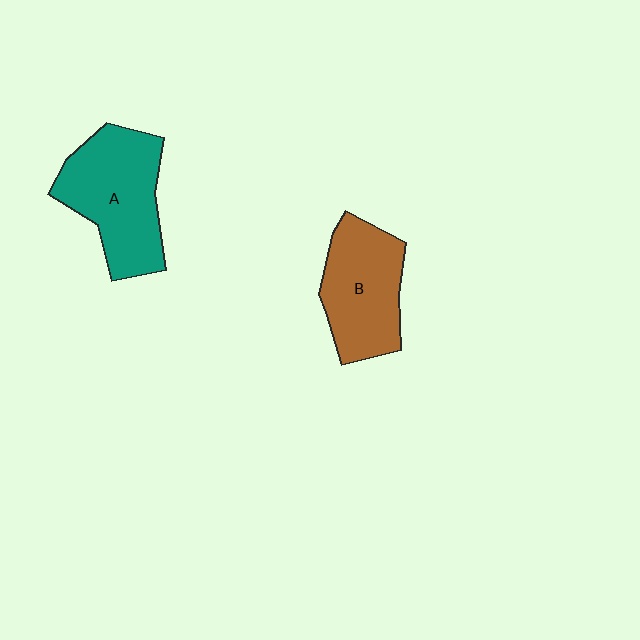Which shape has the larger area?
Shape A (teal).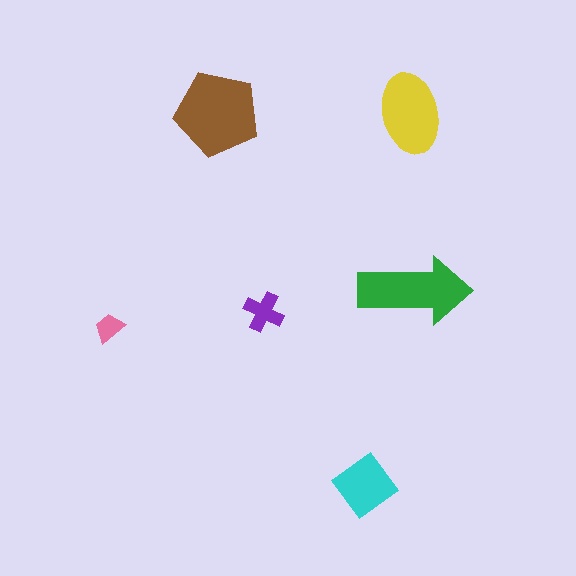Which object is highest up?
The yellow ellipse is topmost.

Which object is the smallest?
The pink trapezoid.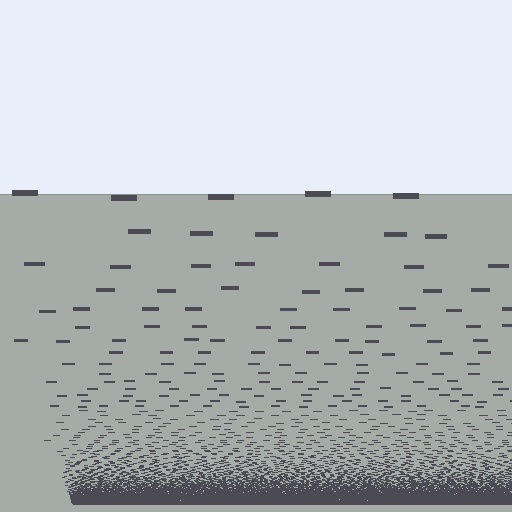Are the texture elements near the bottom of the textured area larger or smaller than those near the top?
Smaller. The gradient is inverted — elements near the bottom are smaller and denser.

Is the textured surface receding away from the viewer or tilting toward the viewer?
The surface appears to tilt toward the viewer. Texture elements get larger and sparser toward the top.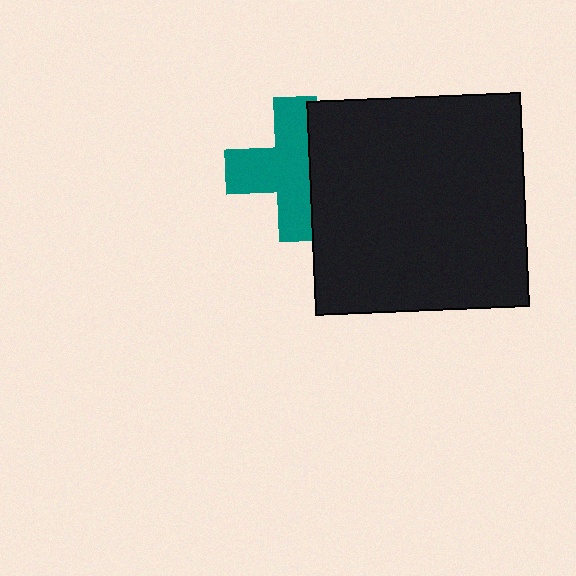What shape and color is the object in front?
The object in front is a black square.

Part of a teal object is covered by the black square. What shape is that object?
It is a cross.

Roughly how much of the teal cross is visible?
About half of it is visible (roughly 64%).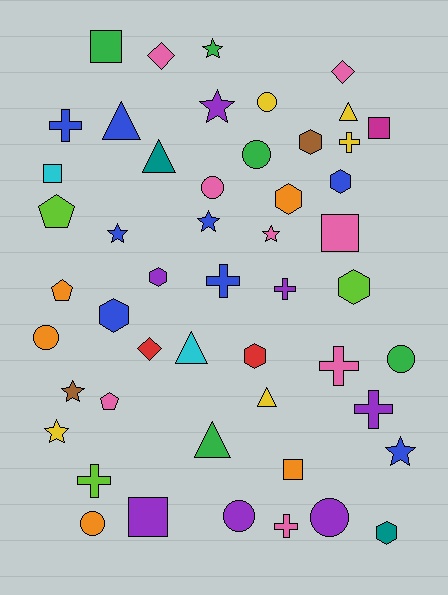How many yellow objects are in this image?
There are 5 yellow objects.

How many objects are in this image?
There are 50 objects.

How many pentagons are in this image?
There are 3 pentagons.